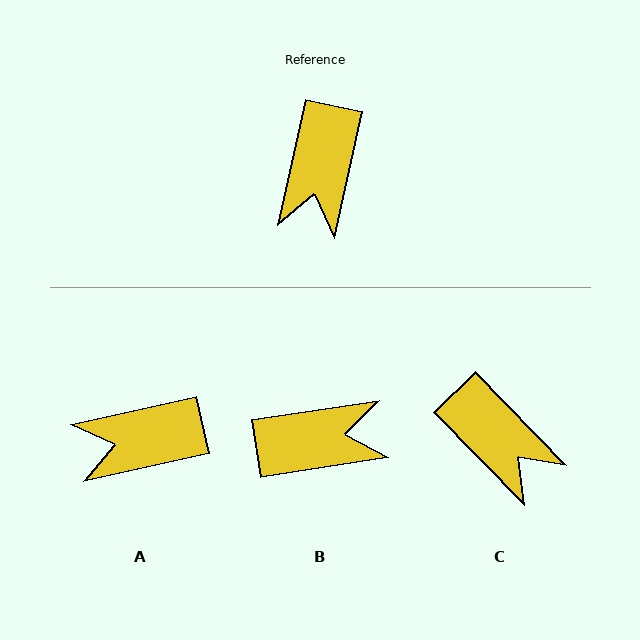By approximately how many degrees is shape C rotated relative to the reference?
Approximately 57 degrees counter-clockwise.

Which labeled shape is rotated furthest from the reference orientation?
B, about 111 degrees away.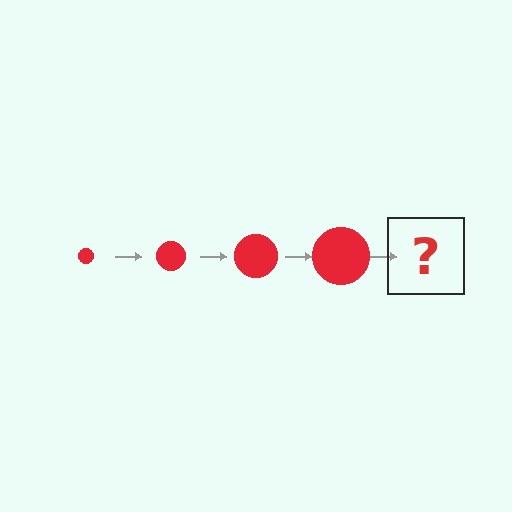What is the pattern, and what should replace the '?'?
The pattern is that the circle gets progressively larger each step. The '?' should be a red circle, larger than the previous one.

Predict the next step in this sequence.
The next step is a red circle, larger than the previous one.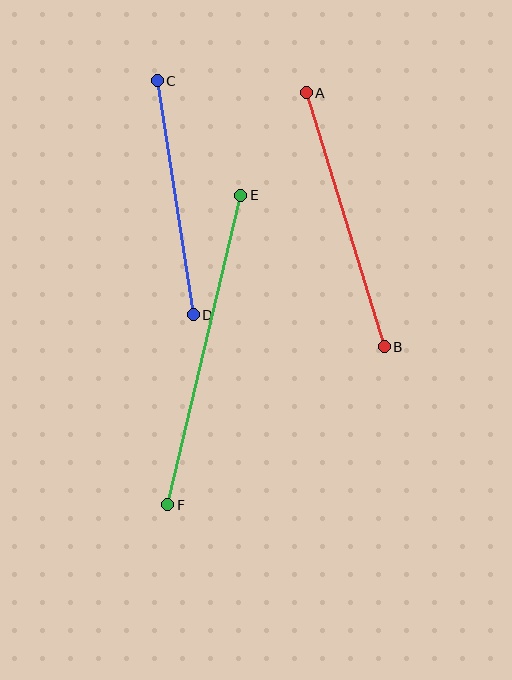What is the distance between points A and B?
The distance is approximately 265 pixels.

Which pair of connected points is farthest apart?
Points E and F are farthest apart.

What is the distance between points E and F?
The distance is approximately 318 pixels.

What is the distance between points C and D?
The distance is approximately 237 pixels.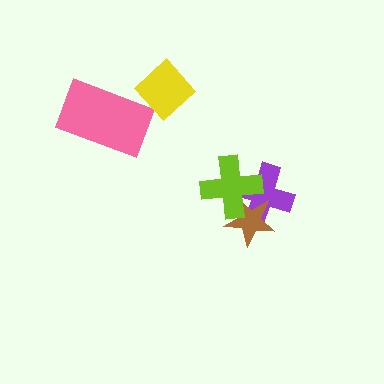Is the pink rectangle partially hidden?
Yes, it is partially covered by another shape.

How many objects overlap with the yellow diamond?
1 object overlaps with the yellow diamond.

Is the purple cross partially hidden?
Yes, it is partially covered by another shape.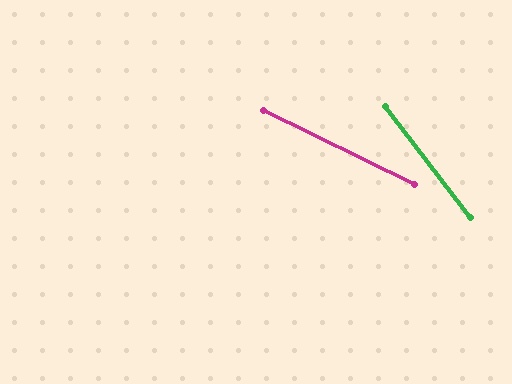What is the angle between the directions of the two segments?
Approximately 26 degrees.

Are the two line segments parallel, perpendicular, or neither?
Neither parallel nor perpendicular — they differ by about 26°.